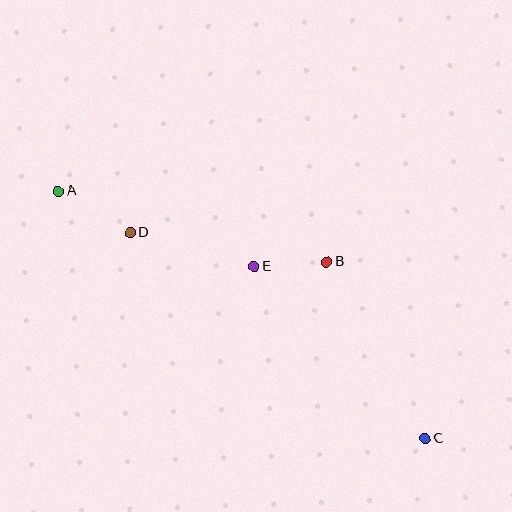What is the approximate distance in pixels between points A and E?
The distance between A and E is approximately 209 pixels.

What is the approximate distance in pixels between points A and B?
The distance between A and B is approximately 278 pixels.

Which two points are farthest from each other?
Points A and C are farthest from each other.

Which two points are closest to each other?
Points B and E are closest to each other.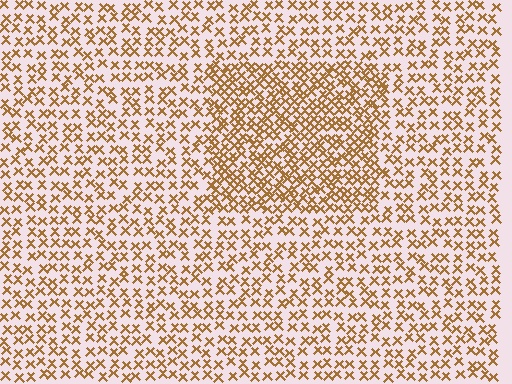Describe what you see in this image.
The image contains small brown elements arranged at two different densities. A rectangle-shaped region is visible where the elements are more densely packed than the surrounding area.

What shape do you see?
I see a rectangle.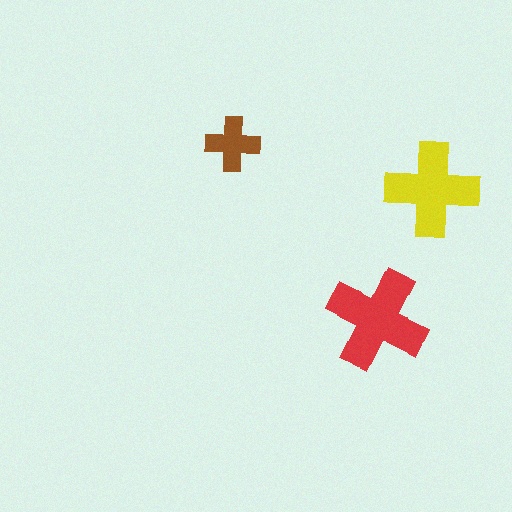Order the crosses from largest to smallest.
the red one, the yellow one, the brown one.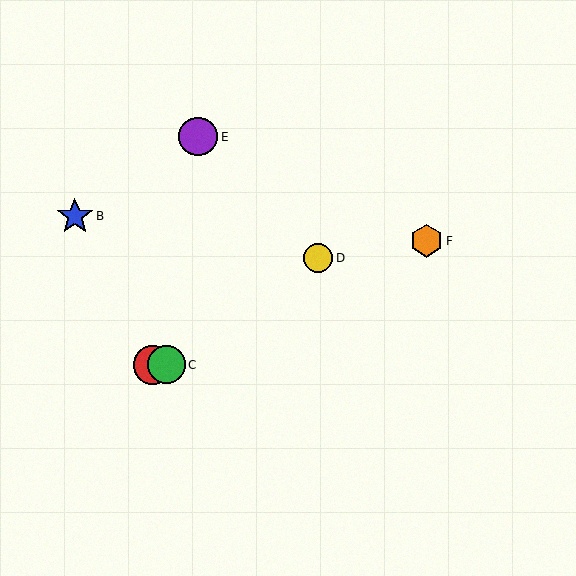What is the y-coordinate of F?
Object F is at y≈241.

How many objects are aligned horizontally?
2 objects (A, C) are aligned horizontally.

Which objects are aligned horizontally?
Objects A, C are aligned horizontally.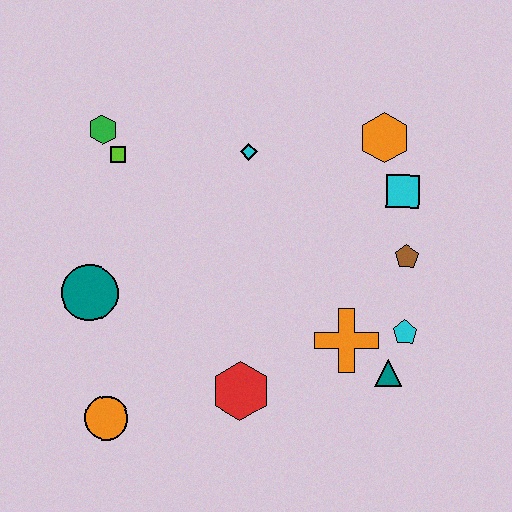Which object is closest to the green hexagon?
The lime square is closest to the green hexagon.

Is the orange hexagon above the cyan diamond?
Yes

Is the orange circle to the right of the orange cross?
No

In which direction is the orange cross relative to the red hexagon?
The orange cross is to the right of the red hexagon.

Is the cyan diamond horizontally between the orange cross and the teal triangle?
No